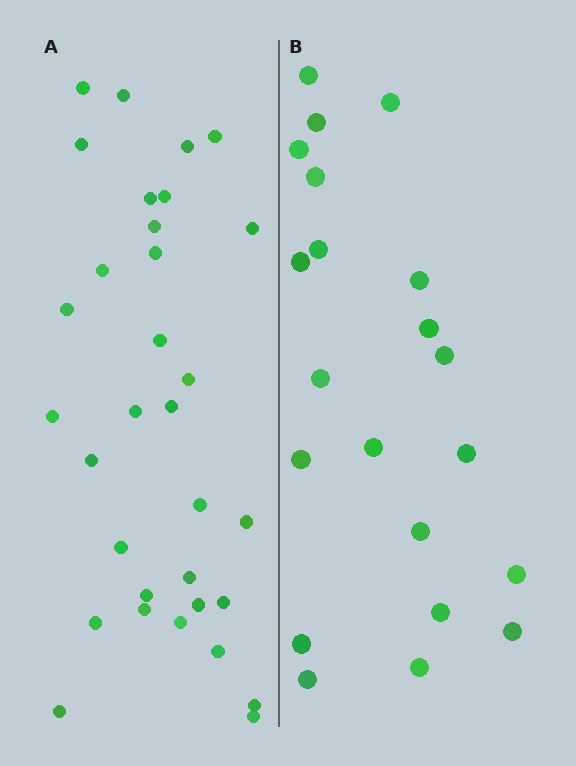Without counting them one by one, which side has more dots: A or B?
Region A (the left region) has more dots.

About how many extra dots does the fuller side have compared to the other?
Region A has roughly 12 or so more dots than region B.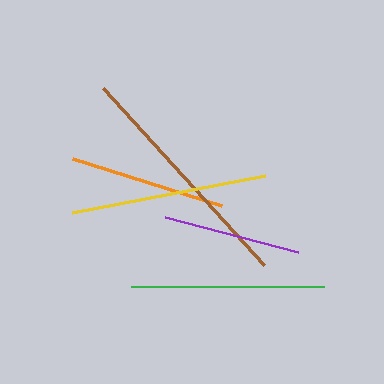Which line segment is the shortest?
The purple line is the shortest at approximately 137 pixels.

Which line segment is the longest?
The brown line is the longest at approximately 240 pixels.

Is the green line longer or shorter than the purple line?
The green line is longer than the purple line.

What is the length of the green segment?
The green segment is approximately 193 pixels long.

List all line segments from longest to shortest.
From longest to shortest: brown, yellow, green, orange, purple.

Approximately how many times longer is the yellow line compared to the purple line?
The yellow line is approximately 1.4 times the length of the purple line.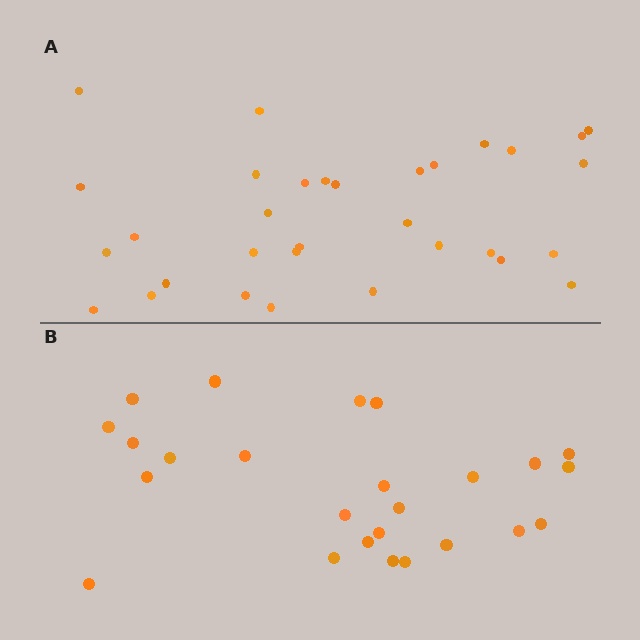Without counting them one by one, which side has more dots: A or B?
Region A (the top region) has more dots.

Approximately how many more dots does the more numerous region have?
Region A has roughly 8 or so more dots than region B.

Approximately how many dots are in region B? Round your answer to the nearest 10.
About 20 dots. (The exact count is 25, which rounds to 20.)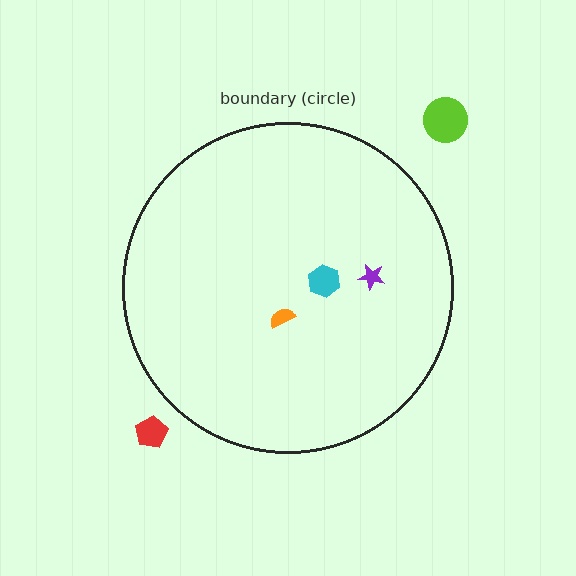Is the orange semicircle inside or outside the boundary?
Inside.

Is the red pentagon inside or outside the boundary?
Outside.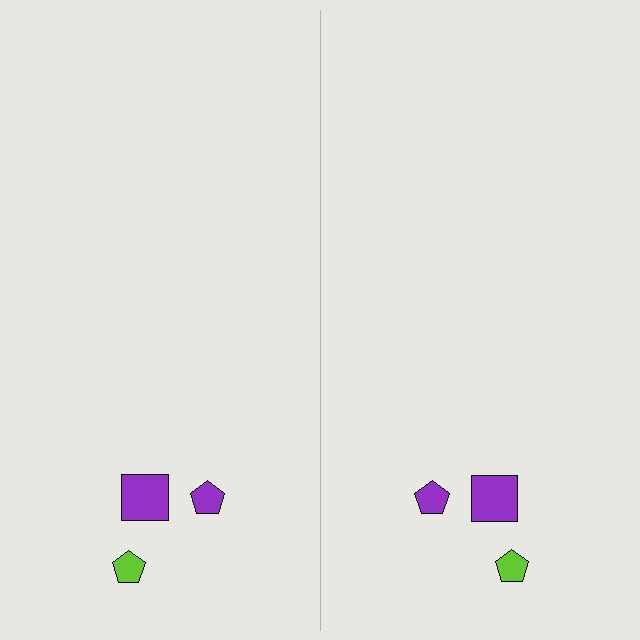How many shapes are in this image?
There are 6 shapes in this image.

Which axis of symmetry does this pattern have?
The pattern has a vertical axis of symmetry running through the center of the image.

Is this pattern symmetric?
Yes, this pattern has bilateral (reflection) symmetry.